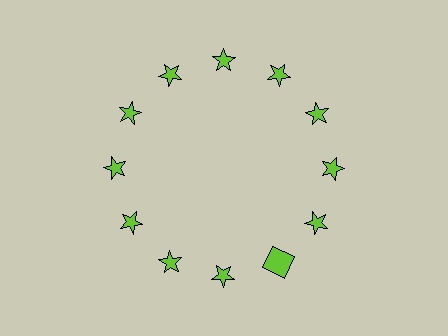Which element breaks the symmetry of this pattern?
The lime square at roughly the 5 o'clock position breaks the symmetry. All other shapes are lime stars.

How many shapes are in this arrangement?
There are 12 shapes arranged in a ring pattern.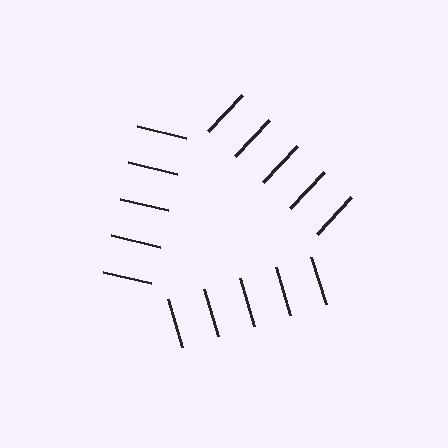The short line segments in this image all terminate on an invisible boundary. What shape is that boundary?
An illusory triangle — the line segments terminate on its edges but no continuous stroke is drawn.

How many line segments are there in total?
15 — 5 along each of the 3 edges.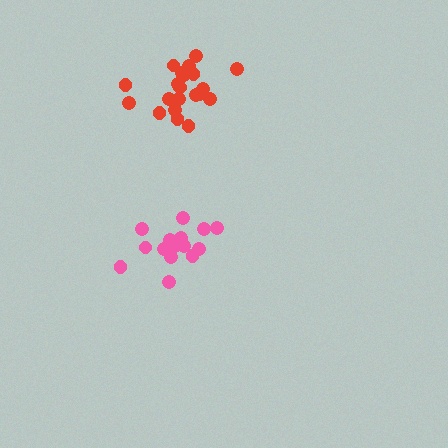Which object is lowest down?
The pink cluster is bottommost.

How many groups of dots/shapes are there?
There are 2 groups.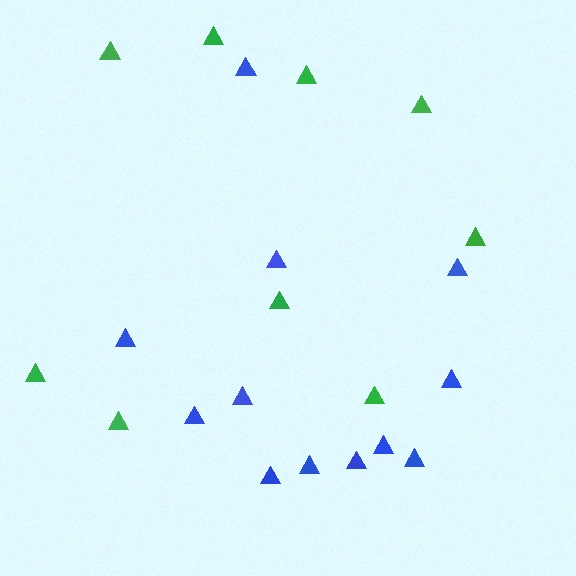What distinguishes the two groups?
There are 2 groups: one group of blue triangles (12) and one group of green triangles (9).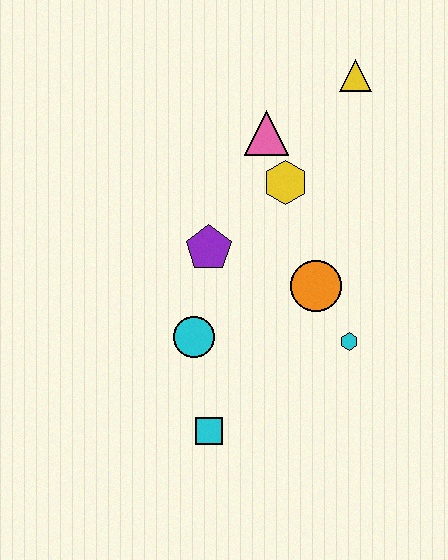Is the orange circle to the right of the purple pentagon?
Yes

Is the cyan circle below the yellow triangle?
Yes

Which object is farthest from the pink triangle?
The cyan square is farthest from the pink triangle.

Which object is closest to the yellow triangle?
The pink triangle is closest to the yellow triangle.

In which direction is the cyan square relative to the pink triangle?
The cyan square is below the pink triangle.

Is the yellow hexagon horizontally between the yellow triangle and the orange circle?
No